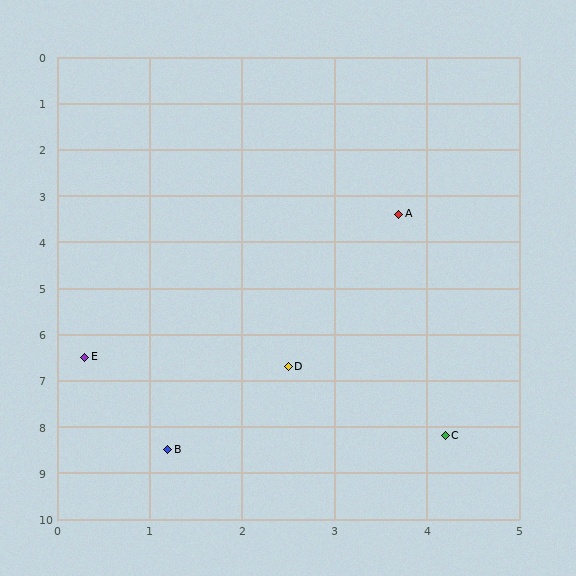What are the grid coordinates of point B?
Point B is at approximately (1.2, 8.5).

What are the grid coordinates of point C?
Point C is at approximately (4.2, 8.2).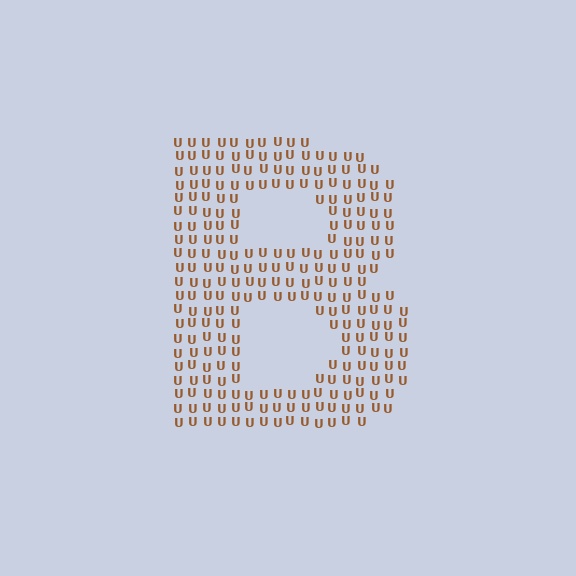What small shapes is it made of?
It is made of small letter U's.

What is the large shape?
The large shape is the letter B.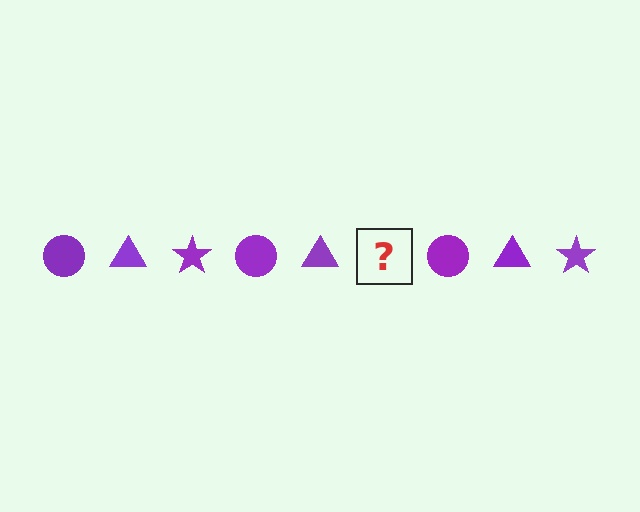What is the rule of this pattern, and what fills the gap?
The rule is that the pattern cycles through circle, triangle, star shapes in purple. The gap should be filled with a purple star.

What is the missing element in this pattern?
The missing element is a purple star.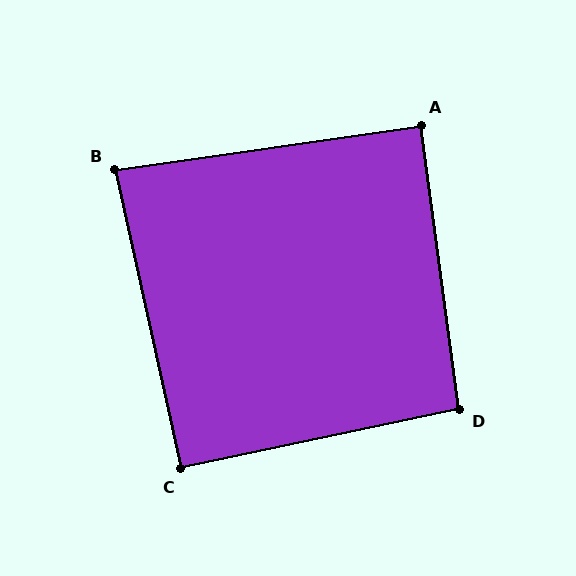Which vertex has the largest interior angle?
D, at approximately 94 degrees.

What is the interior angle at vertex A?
Approximately 90 degrees (approximately right).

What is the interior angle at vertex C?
Approximately 90 degrees (approximately right).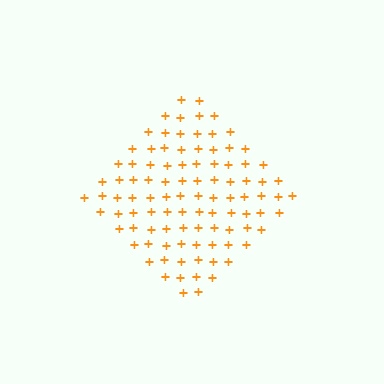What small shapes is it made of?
It is made of small plus signs.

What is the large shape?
The large shape is a diamond.